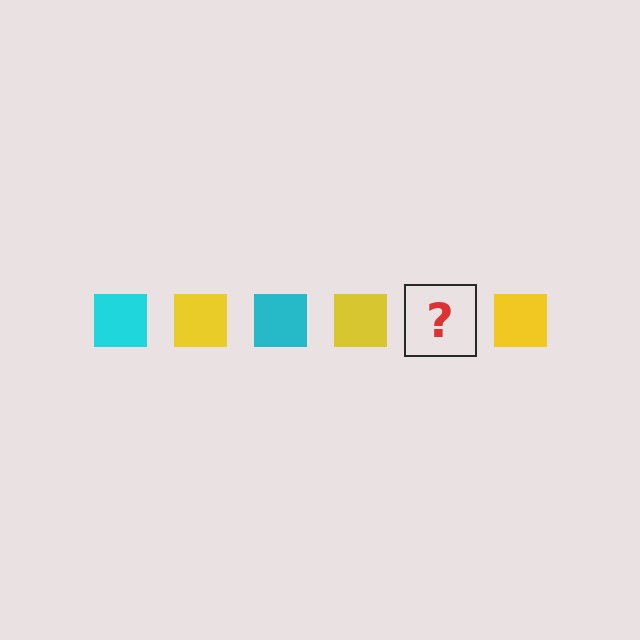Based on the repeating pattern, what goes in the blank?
The blank should be a cyan square.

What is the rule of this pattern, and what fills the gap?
The rule is that the pattern cycles through cyan, yellow squares. The gap should be filled with a cyan square.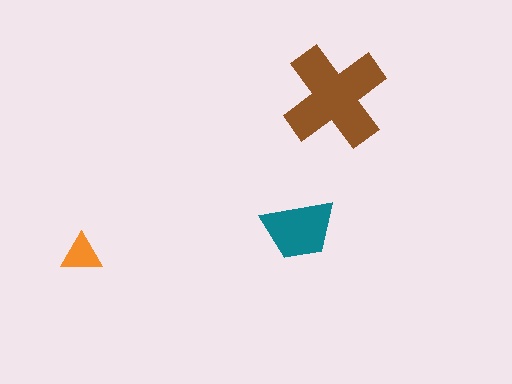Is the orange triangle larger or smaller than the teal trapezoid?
Smaller.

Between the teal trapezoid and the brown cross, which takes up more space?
The brown cross.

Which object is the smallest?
The orange triangle.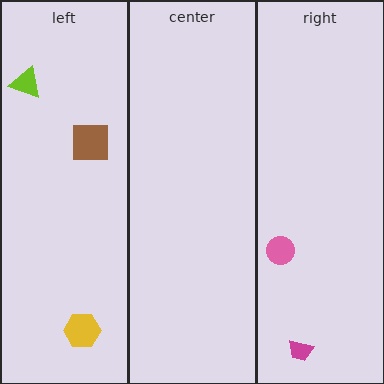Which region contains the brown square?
The left region.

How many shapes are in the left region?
3.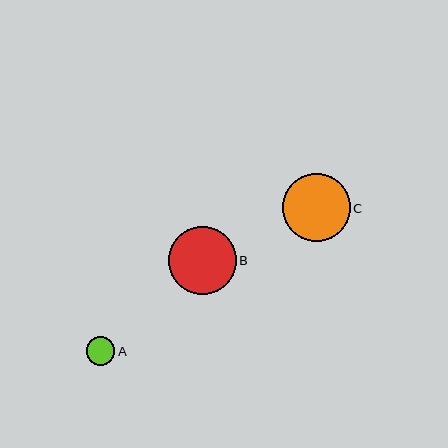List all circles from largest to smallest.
From largest to smallest: B, C, A.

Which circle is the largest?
Circle B is the largest with a size of approximately 68 pixels.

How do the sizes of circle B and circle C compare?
Circle B and circle C are approximately the same size.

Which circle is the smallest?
Circle A is the smallest with a size of approximately 29 pixels.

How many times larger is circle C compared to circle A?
Circle C is approximately 2.4 times the size of circle A.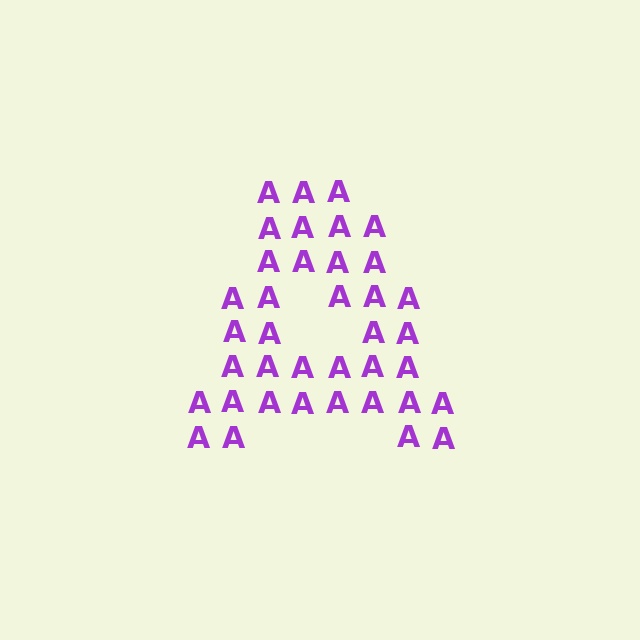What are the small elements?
The small elements are letter A's.